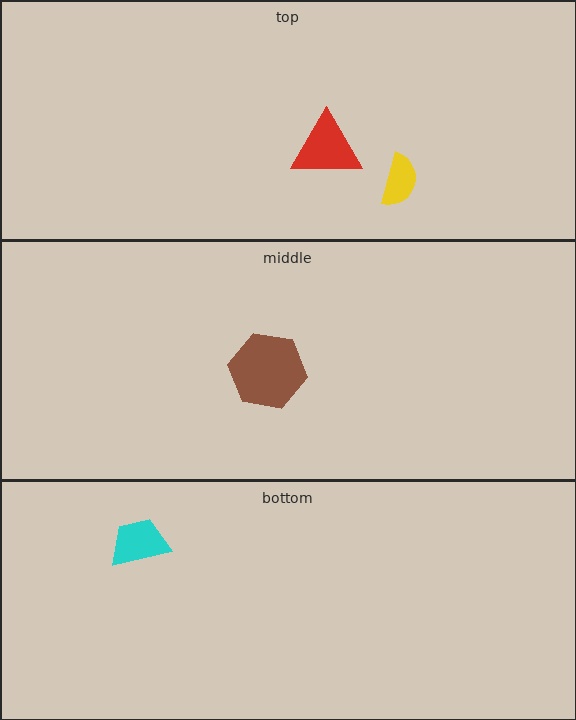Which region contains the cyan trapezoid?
The bottom region.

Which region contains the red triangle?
The top region.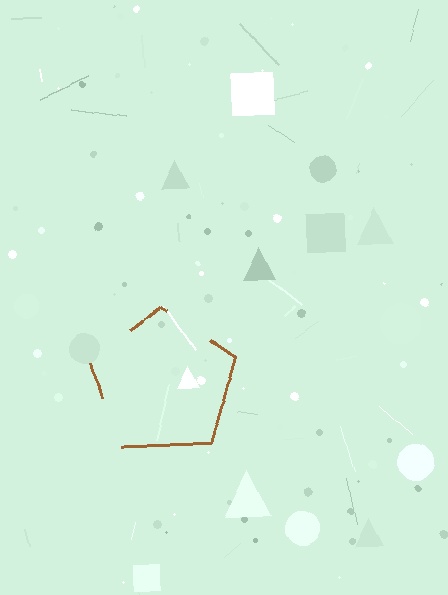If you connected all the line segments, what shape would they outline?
They would outline a pentagon.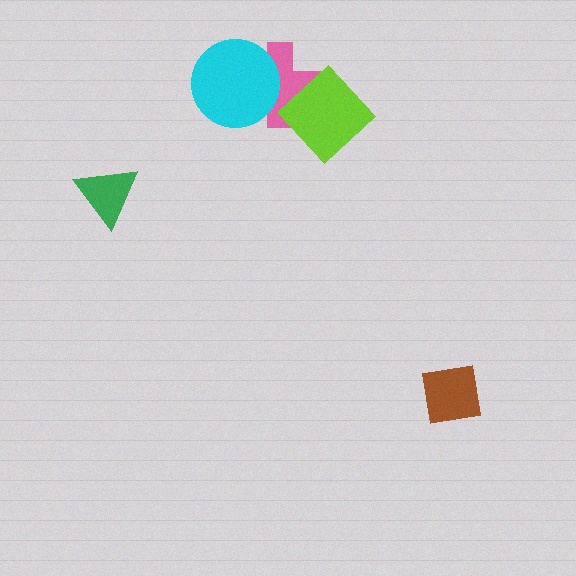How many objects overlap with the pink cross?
2 objects overlap with the pink cross.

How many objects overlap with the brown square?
0 objects overlap with the brown square.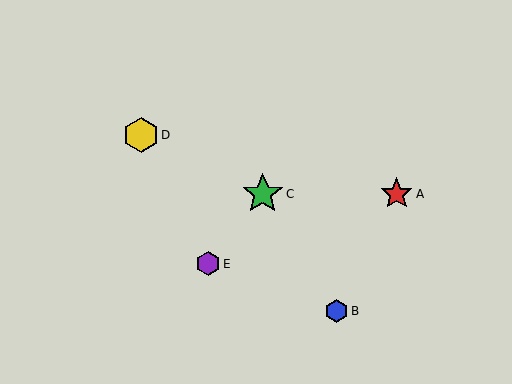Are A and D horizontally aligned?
No, A is at y≈194 and D is at y≈135.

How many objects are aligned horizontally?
2 objects (A, C) are aligned horizontally.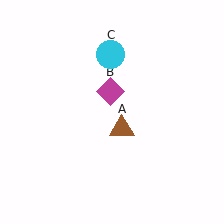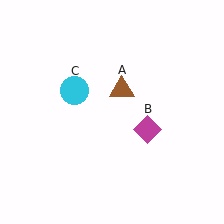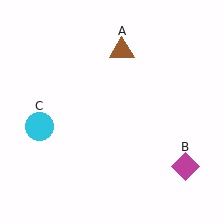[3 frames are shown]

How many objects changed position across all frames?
3 objects changed position: brown triangle (object A), magenta diamond (object B), cyan circle (object C).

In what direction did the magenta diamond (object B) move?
The magenta diamond (object B) moved down and to the right.